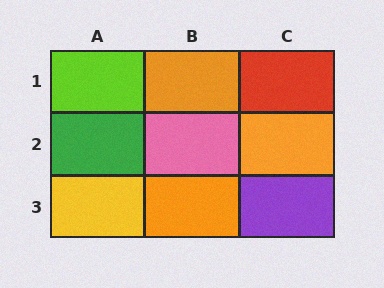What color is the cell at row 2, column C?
Orange.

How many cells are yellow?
1 cell is yellow.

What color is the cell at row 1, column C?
Red.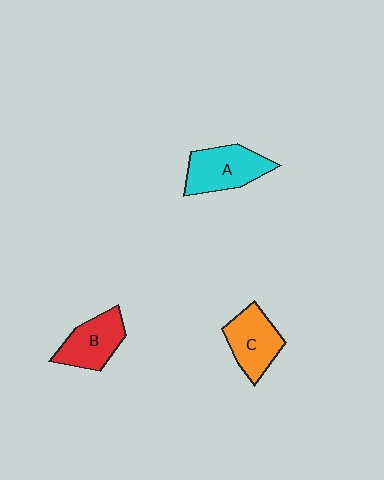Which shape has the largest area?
Shape A (cyan).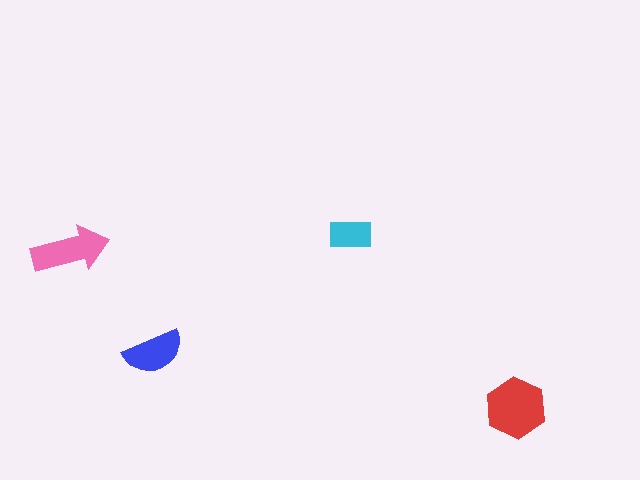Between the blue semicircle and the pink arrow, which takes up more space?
The pink arrow.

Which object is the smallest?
The cyan rectangle.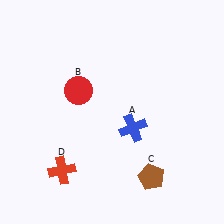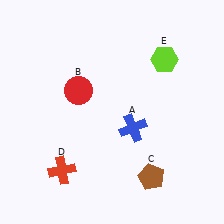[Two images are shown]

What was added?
A lime hexagon (E) was added in Image 2.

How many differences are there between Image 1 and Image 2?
There is 1 difference between the two images.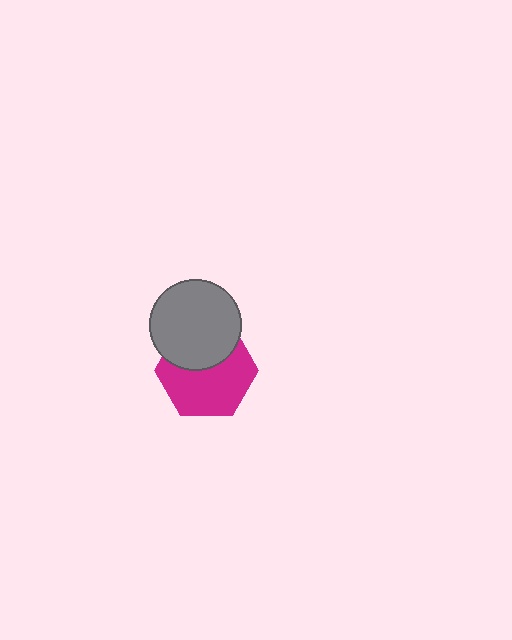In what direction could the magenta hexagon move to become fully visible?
The magenta hexagon could move down. That would shift it out from behind the gray circle entirely.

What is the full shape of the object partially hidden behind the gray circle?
The partially hidden object is a magenta hexagon.